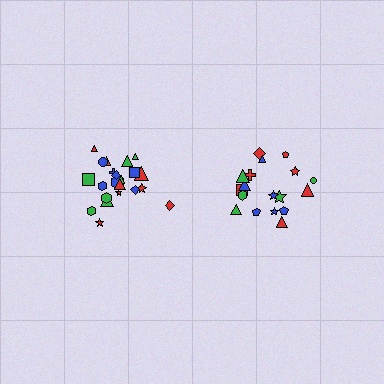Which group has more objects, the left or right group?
The left group.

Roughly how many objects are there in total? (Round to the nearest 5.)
Roughly 40 objects in total.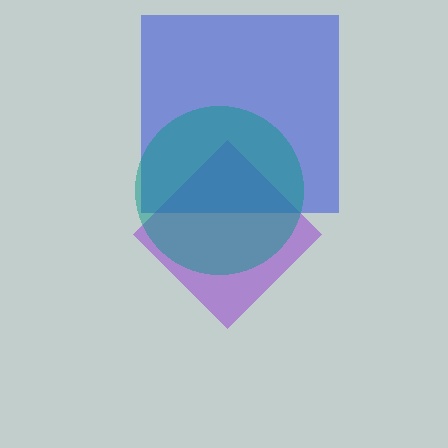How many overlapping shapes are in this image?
There are 3 overlapping shapes in the image.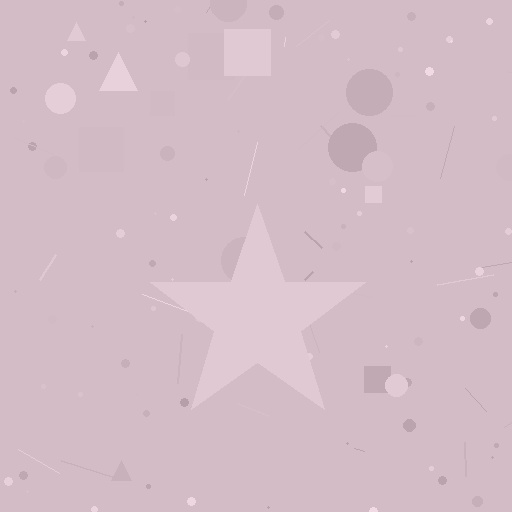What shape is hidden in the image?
A star is hidden in the image.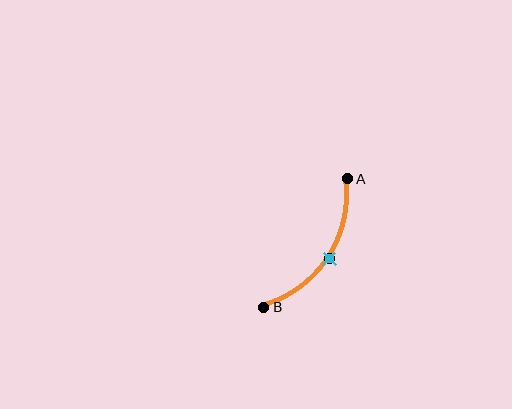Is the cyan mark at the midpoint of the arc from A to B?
Yes. The cyan mark lies on the arc at equal arc-length from both A and B — it is the arc midpoint.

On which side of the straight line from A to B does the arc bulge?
The arc bulges to the right of the straight line connecting A and B.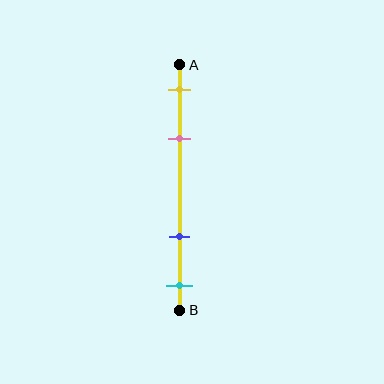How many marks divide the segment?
There are 4 marks dividing the segment.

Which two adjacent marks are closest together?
The yellow and pink marks are the closest adjacent pair.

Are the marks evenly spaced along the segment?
No, the marks are not evenly spaced.